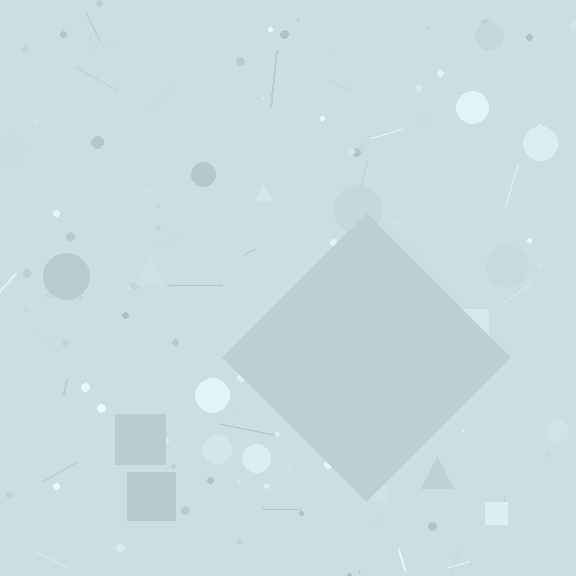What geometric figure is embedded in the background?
A diamond is embedded in the background.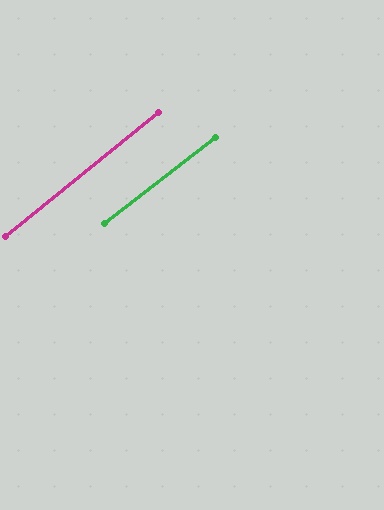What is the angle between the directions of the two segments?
Approximately 1 degree.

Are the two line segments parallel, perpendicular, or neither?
Parallel — their directions differ by only 1.3°.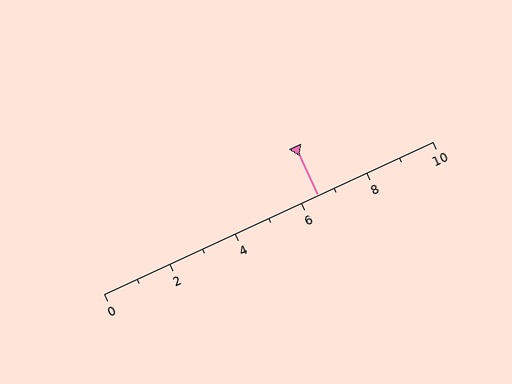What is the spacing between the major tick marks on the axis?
The major ticks are spaced 2 apart.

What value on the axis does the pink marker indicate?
The marker indicates approximately 6.5.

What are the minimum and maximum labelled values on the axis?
The axis runs from 0 to 10.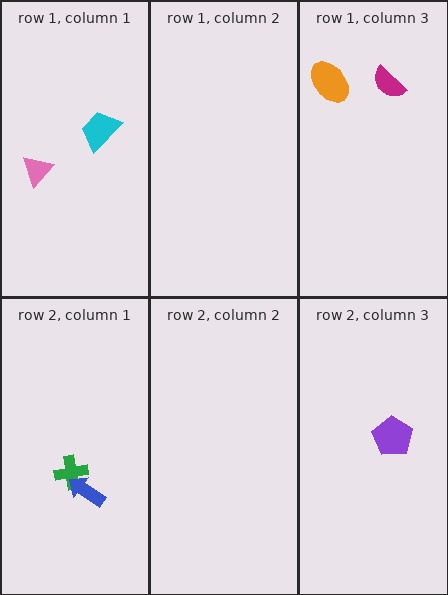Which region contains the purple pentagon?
The row 2, column 3 region.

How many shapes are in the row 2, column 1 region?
2.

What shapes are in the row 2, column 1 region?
The green cross, the blue arrow.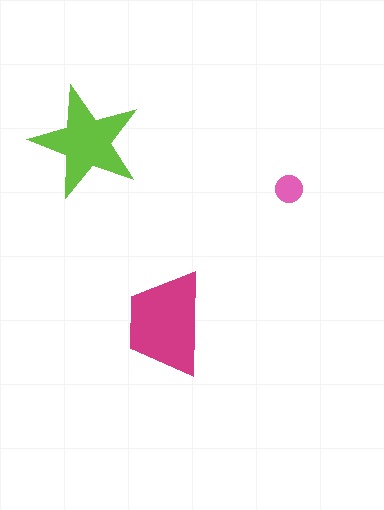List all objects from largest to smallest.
The magenta trapezoid, the lime star, the pink circle.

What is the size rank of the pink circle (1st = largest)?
3rd.